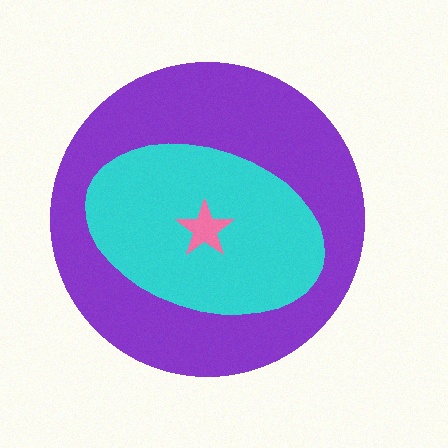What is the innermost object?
The pink star.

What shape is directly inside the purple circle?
The cyan ellipse.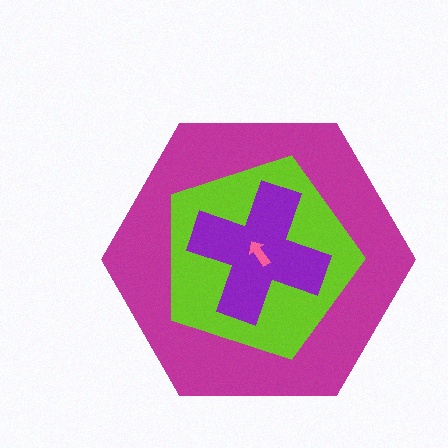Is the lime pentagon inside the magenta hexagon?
Yes.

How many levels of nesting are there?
4.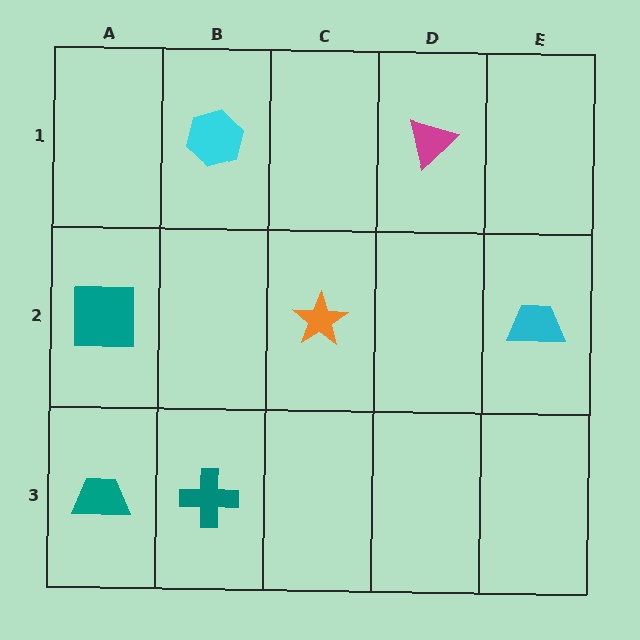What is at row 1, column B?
A cyan hexagon.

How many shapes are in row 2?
3 shapes.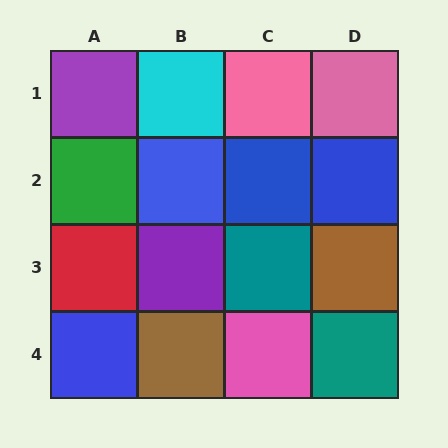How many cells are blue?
4 cells are blue.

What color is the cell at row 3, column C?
Teal.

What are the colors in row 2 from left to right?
Green, blue, blue, blue.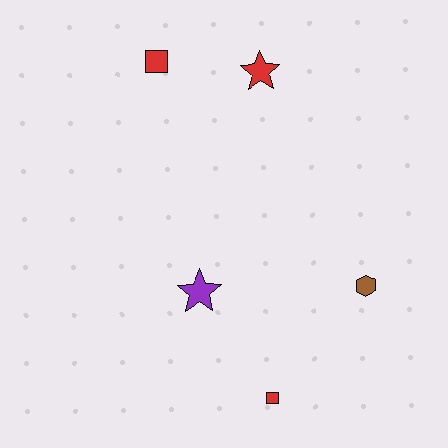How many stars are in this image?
There are 2 stars.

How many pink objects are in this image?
There are no pink objects.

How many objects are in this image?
There are 5 objects.